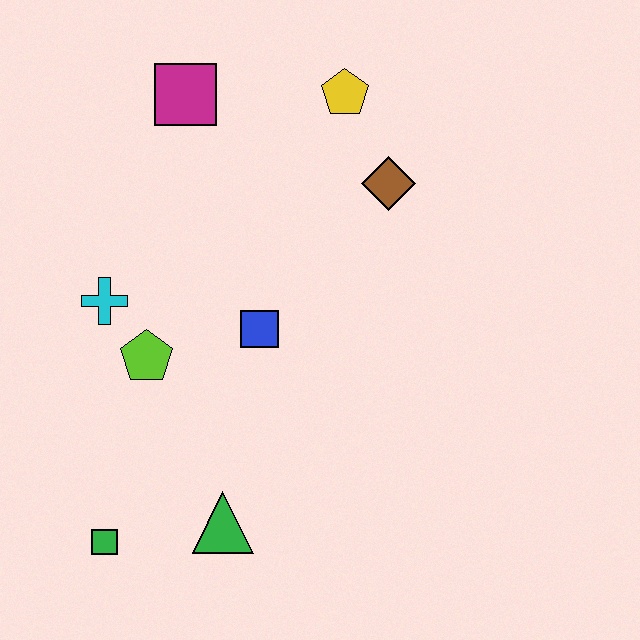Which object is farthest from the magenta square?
The green square is farthest from the magenta square.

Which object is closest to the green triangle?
The green square is closest to the green triangle.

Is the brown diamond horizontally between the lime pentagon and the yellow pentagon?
No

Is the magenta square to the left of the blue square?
Yes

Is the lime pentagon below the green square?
No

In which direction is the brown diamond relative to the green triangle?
The brown diamond is above the green triangle.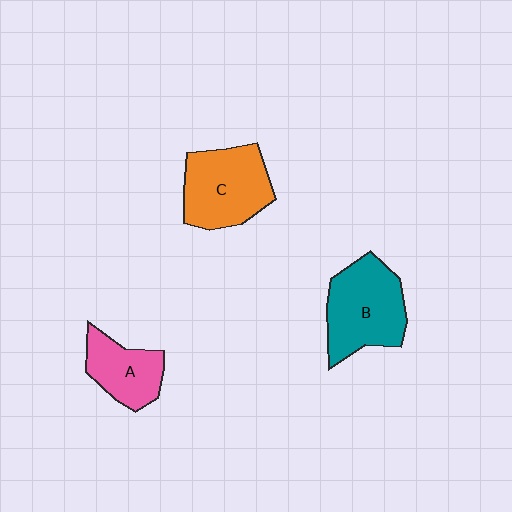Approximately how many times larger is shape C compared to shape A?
Approximately 1.4 times.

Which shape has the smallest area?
Shape A (pink).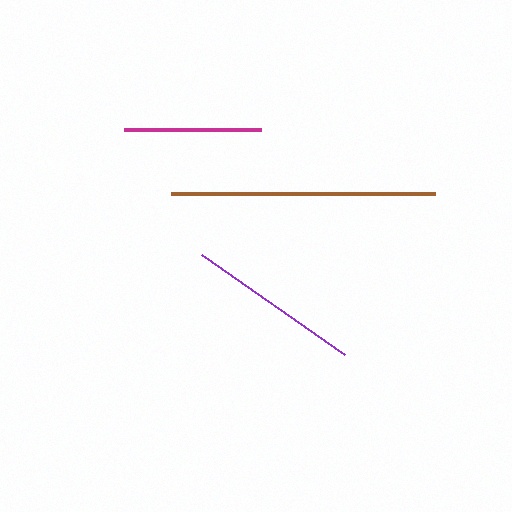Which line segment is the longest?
The brown line is the longest at approximately 264 pixels.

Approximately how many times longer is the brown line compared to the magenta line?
The brown line is approximately 1.9 times the length of the magenta line.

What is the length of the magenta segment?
The magenta segment is approximately 137 pixels long.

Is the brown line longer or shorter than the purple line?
The brown line is longer than the purple line.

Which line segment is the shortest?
The magenta line is the shortest at approximately 137 pixels.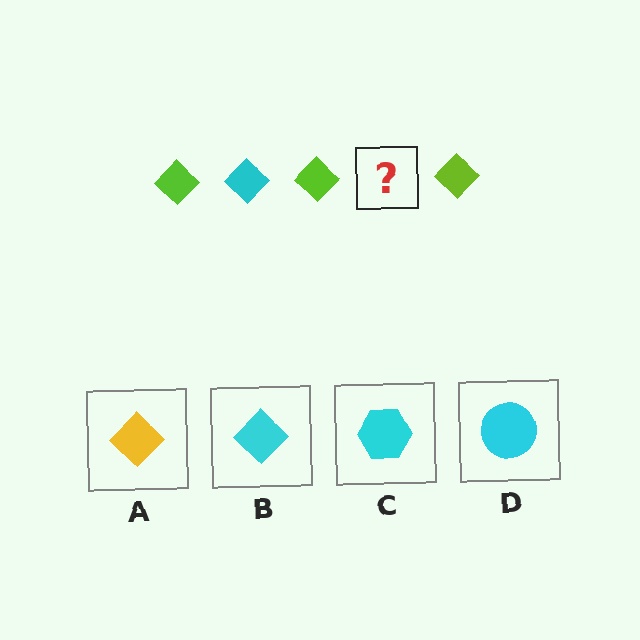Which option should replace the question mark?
Option B.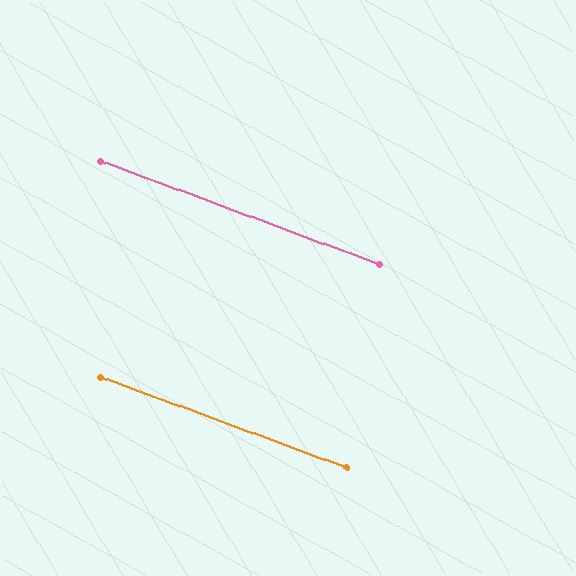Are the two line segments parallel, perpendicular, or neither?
Parallel — their directions differ by only 0.0°.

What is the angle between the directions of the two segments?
Approximately 0 degrees.